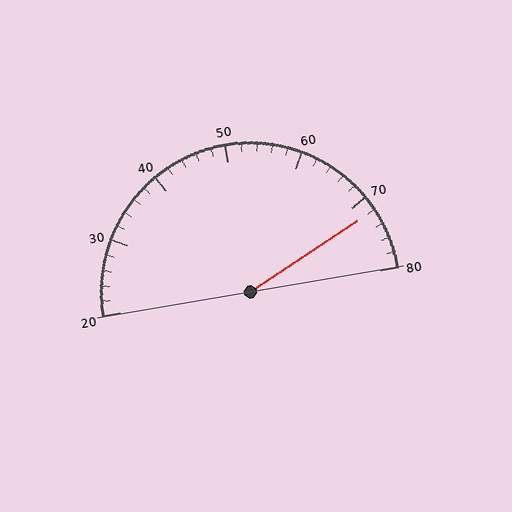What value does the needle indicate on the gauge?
The needle indicates approximately 72.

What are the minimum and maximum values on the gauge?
The gauge ranges from 20 to 80.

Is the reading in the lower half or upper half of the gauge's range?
The reading is in the upper half of the range (20 to 80).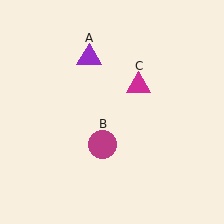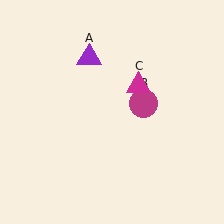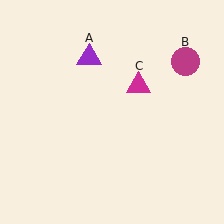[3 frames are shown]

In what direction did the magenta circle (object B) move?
The magenta circle (object B) moved up and to the right.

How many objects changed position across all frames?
1 object changed position: magenta circle (object B).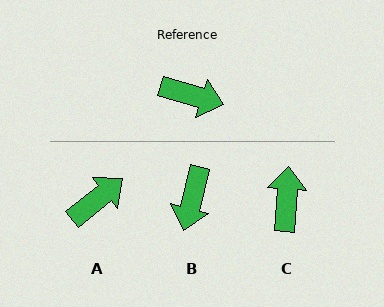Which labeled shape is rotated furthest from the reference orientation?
C, about 103 degrees away.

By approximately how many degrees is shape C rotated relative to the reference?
Approximately 103 degrees counter-clockwise.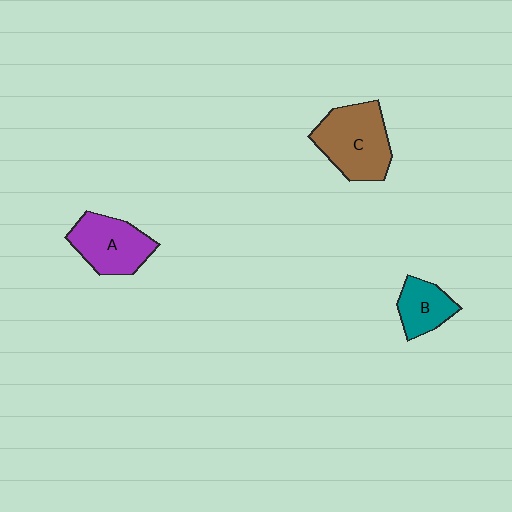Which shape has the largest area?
Shape C (brown).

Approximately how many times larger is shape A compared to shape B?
Approximately 1.5 times.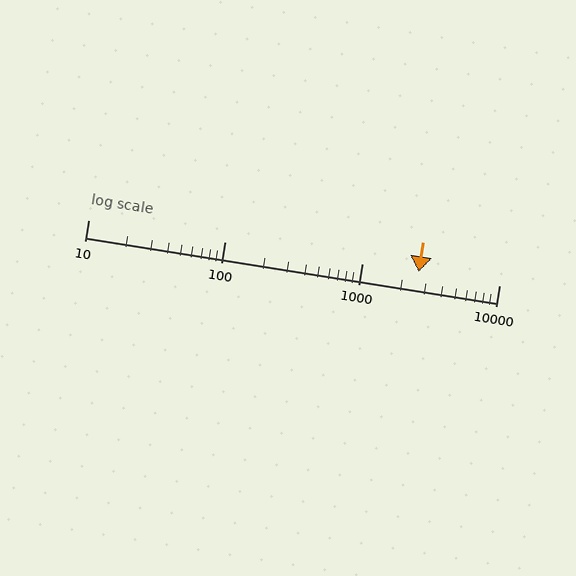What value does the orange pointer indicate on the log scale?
The pointer indicates approximately 2600.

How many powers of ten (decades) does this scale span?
The scale spans 3 decades, from 10 to 10000.